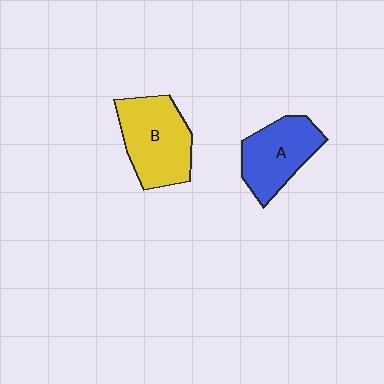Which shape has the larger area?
Shape B (yellow).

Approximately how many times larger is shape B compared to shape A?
Approximately 1.2 times.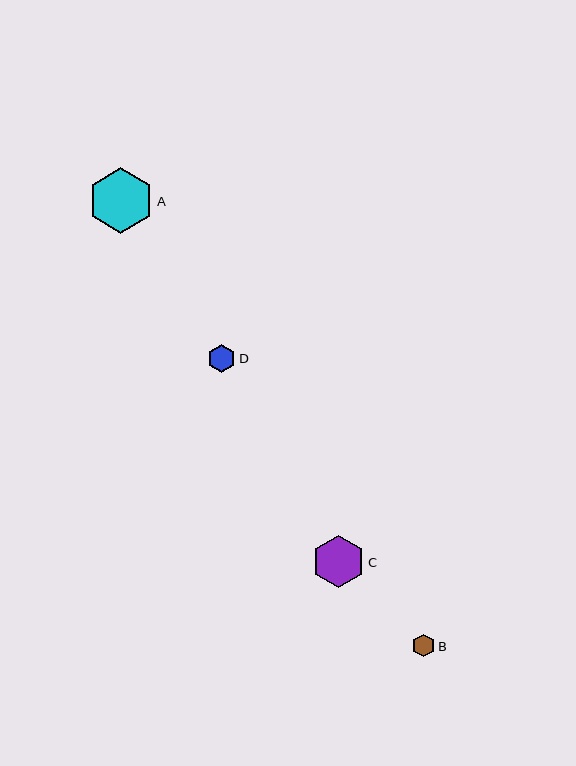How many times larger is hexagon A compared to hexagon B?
Hexagon A is approximately 3.0 times the size of hexagon B.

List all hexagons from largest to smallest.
From largest to smallest: A, C, D, B.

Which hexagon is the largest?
Hexagon A is the largest with a size of approximately 66 pixels.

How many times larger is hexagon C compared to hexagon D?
Hexagon C is approximately 1.8 times the size of hexagon D.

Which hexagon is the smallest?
Hexagon B is the smallest with a size of approximately 22 pixels.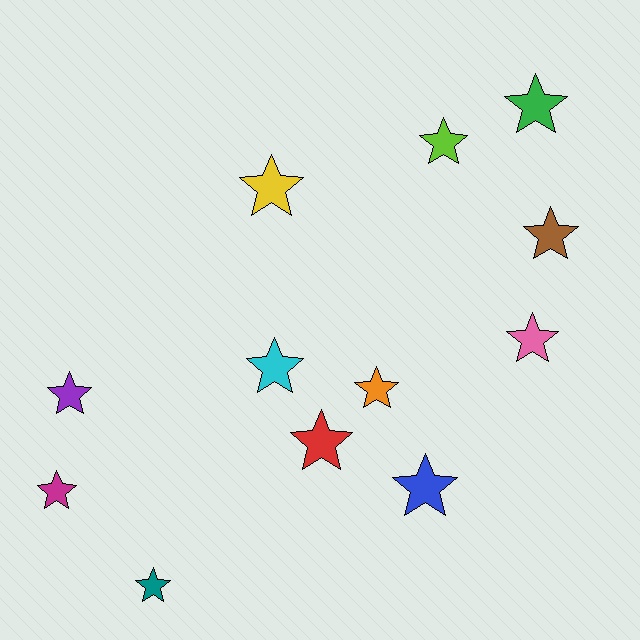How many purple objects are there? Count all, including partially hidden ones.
There is 1 purple object.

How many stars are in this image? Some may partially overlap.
There are 12 stars.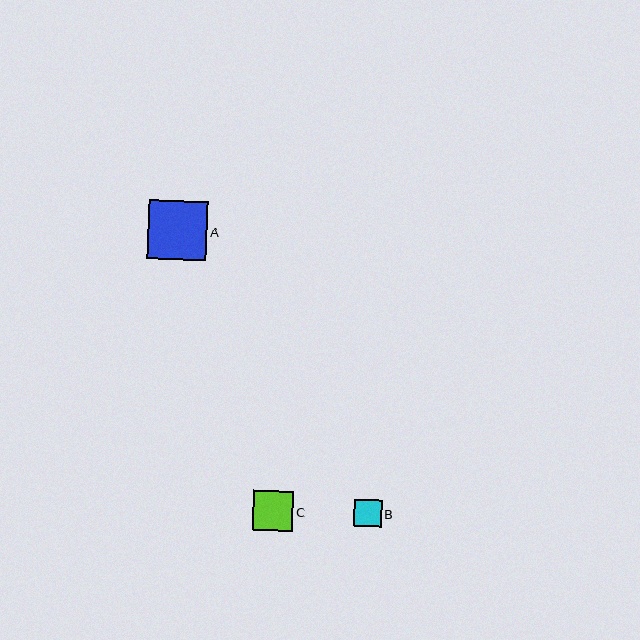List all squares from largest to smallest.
From largest to smallest: A, C, B.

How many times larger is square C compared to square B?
Square C is approximately 1.5 times the size of square B.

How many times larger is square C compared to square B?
Square C is approximately 1.5 times the size of square B.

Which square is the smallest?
Square B is the smallest with a size of approximately 27 pixels.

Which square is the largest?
Square A is the largest with a size of approximately 59 pixels.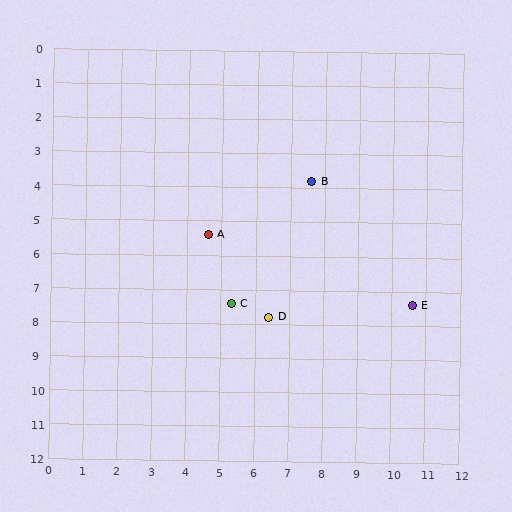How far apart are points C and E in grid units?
Points C and E are about 5.3 grid units apart.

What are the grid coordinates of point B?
Point B is at approximately (7.6, 3.8).